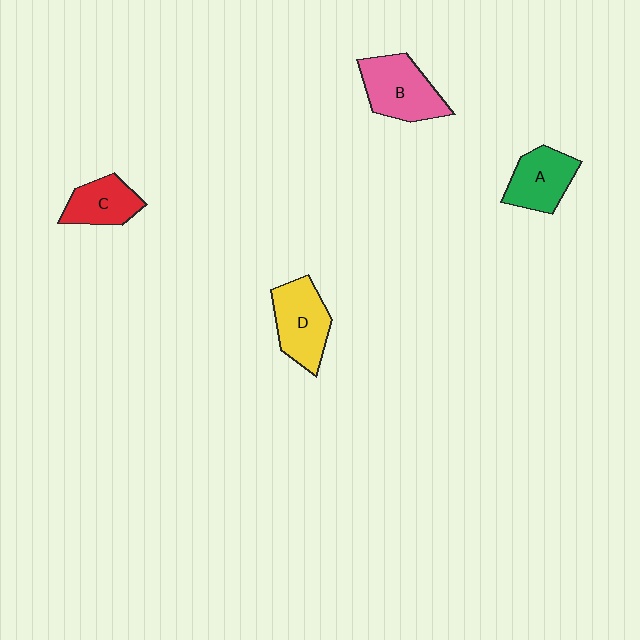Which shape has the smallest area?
Shape C (red).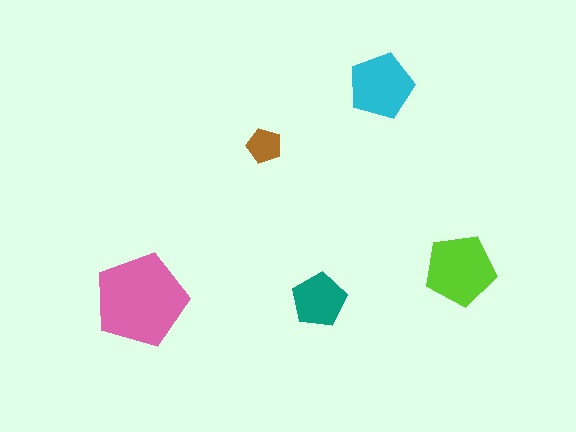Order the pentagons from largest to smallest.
the pink one, the lime one, the cyan one, the teal one, the brown one.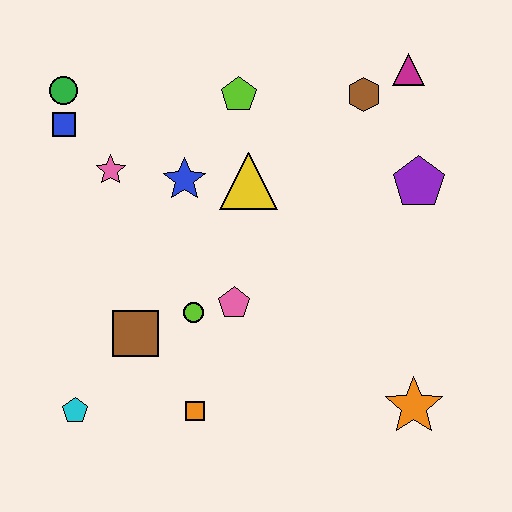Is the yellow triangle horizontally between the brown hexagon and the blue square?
Yes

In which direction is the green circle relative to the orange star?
The green circle is to the left of the orange star.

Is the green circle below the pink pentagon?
No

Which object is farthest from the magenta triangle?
The cyan pentagon is farthest from the magenta triangle.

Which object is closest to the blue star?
The yellow triangle is closest to the blue star.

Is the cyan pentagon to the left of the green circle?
No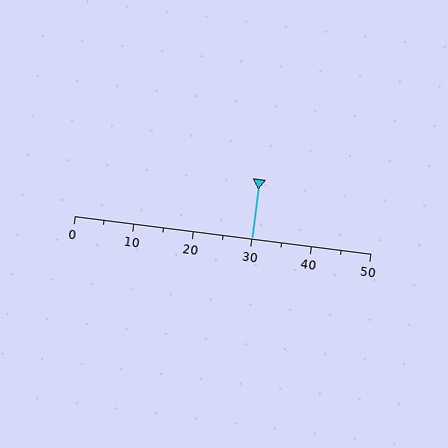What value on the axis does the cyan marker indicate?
The marker indicates approximately 30.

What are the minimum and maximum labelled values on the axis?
The axis runs from 0 to 50.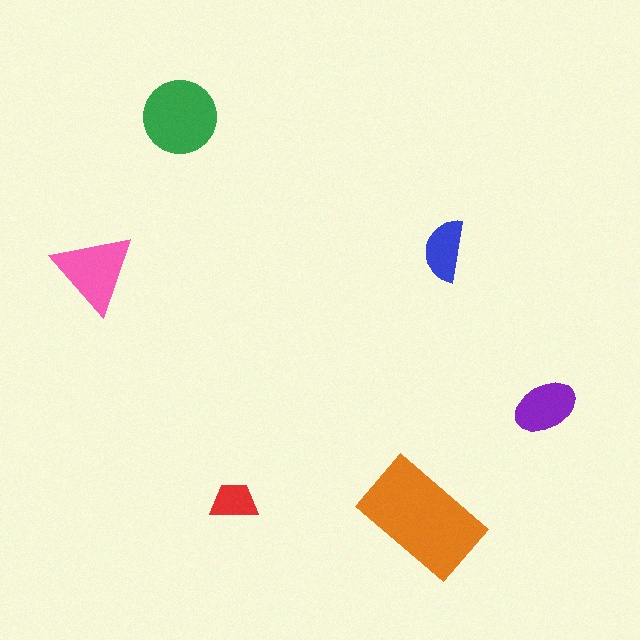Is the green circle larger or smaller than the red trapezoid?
Larger.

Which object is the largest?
The orange rectangle.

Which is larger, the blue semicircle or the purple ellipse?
The purple ellipse.